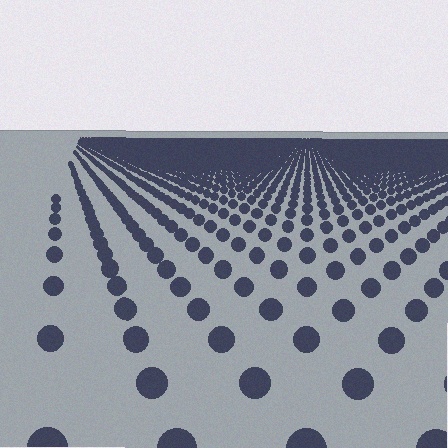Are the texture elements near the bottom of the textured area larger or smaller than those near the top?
Larger. Near the bottom, elements are closer to the viewer and appear at a bigger on-screen size.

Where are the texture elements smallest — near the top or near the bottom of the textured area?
Near the top.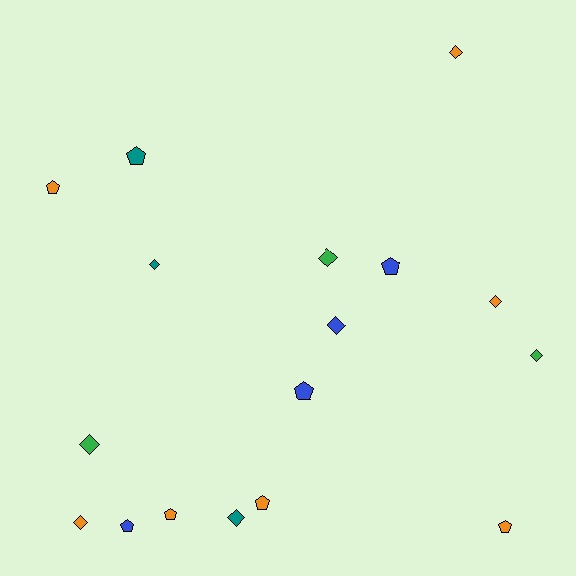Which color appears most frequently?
Orange, with 7 objects.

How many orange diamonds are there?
There are 3 orange diamonds.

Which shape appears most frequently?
Diamond, with 9 objects.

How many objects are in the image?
There are 17 objects.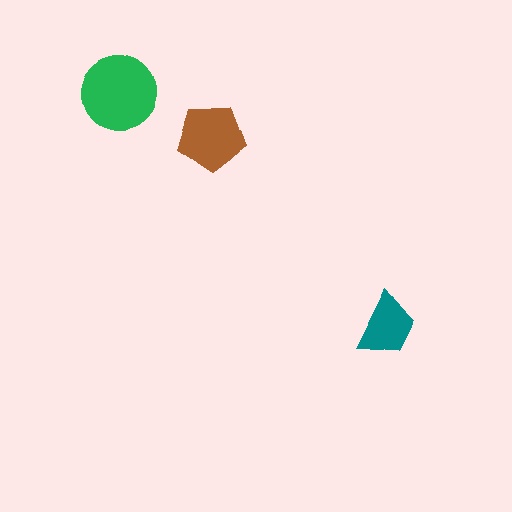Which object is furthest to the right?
The teal trapezoid is rightmost.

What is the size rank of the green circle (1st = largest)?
1st.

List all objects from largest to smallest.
The green circle, the brown pentagon, the teal trapezoid.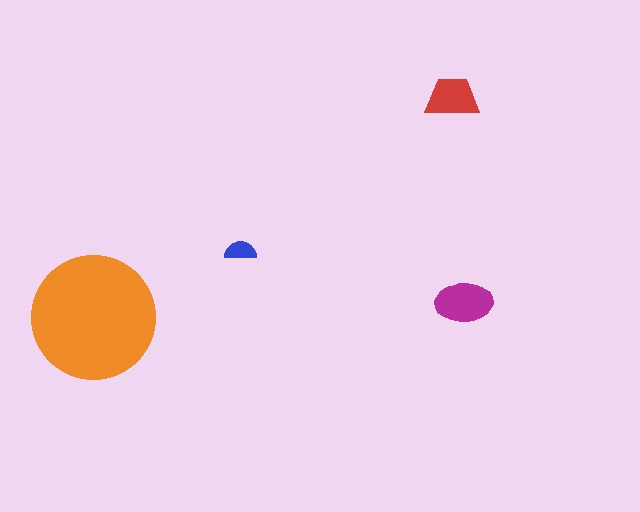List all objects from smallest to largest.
The blue semicircle, the red trapezoid, the magenta ellipse, the orange circle.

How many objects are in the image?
There are 4 objects in the image.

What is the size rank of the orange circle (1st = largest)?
1st.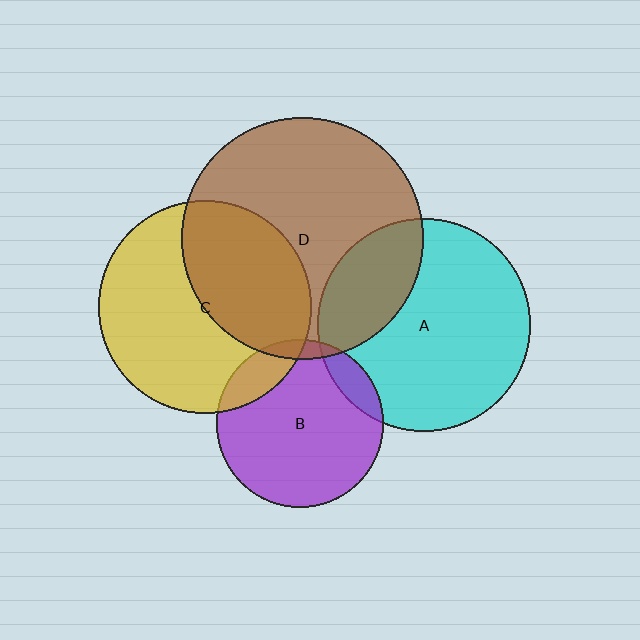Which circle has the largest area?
Circle D (brown).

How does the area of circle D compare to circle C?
Approximately 1.3 times.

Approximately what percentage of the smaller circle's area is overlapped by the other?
Approximately 40%.